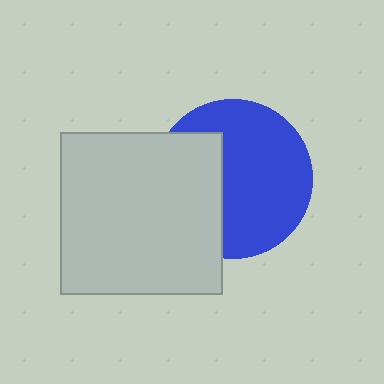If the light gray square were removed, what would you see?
You would see the complete blue circle.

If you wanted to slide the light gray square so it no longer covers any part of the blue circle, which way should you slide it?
Slide it left — that is the most direct way to separate the two shapes.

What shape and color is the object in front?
The object in front is a light gray square.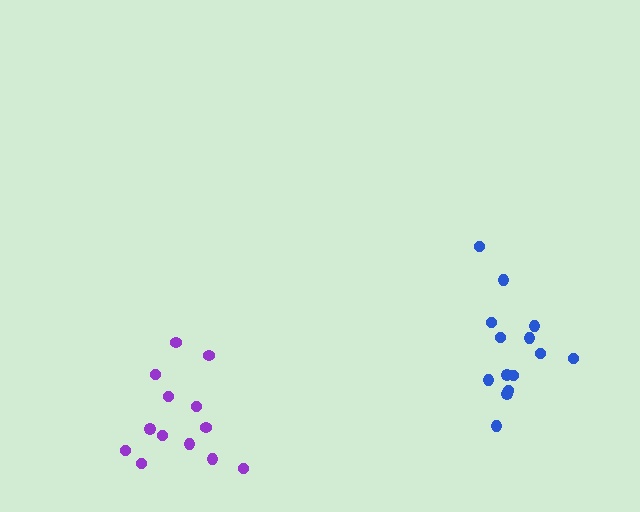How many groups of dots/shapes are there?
There are 2 groups.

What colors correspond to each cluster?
The clusters are colored: blue, purple.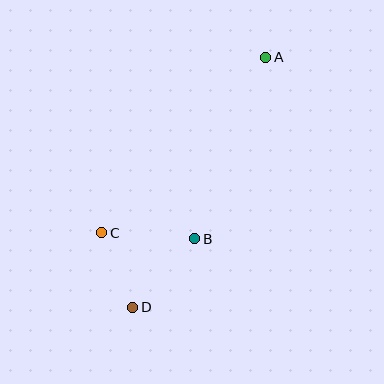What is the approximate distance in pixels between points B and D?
The distance between B and D is approximately 92 pixels.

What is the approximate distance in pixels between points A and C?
The distance between A and C is approximately 240 pixels.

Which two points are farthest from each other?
Points A and D are farthest from each other.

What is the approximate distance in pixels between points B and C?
The distance between B and C is approximately 93 pixels.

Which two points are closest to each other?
Points C and D are closest to each other.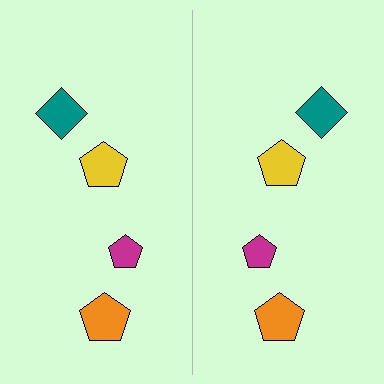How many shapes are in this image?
There are 8 shapes in this image.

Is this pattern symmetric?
Yes, this pattern has bilateral (reflection) symmetry.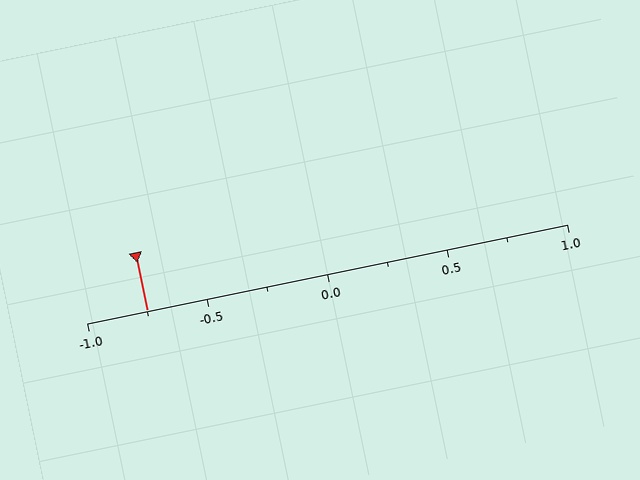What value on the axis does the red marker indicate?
The marker indicates approximately -0.75.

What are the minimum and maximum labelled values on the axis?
The axis runs from -1.0 to 1.0.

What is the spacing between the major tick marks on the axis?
The major ticks are spaced 0.5 apart.